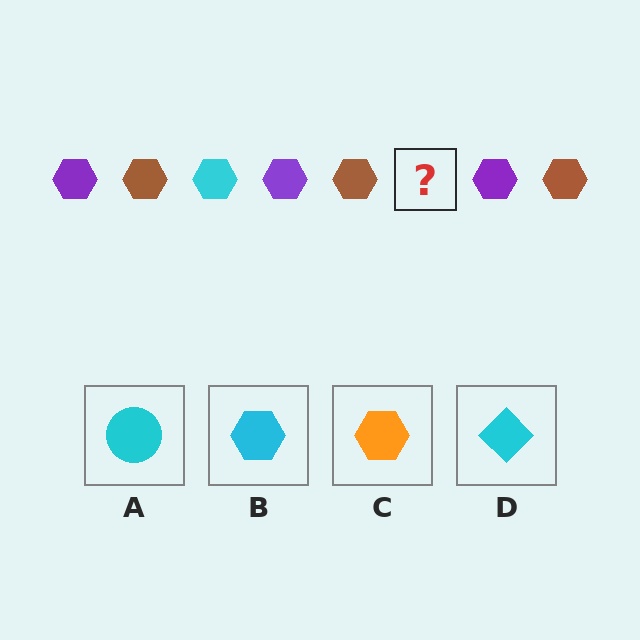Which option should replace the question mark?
Option B.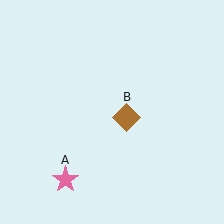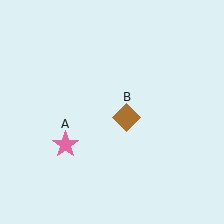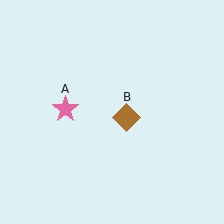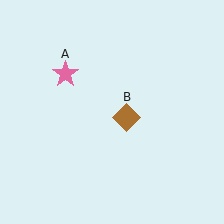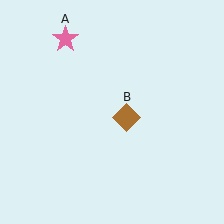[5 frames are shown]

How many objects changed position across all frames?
1 object changed position: pink star (object A).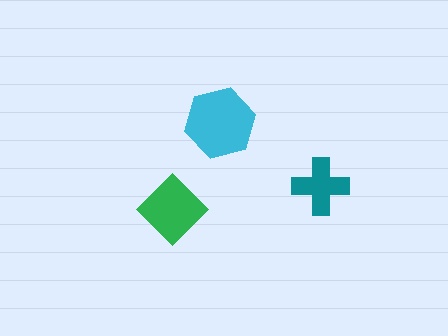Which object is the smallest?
The teal cross.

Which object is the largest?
The cyan hexagon.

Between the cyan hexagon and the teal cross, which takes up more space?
The cyan hexagon.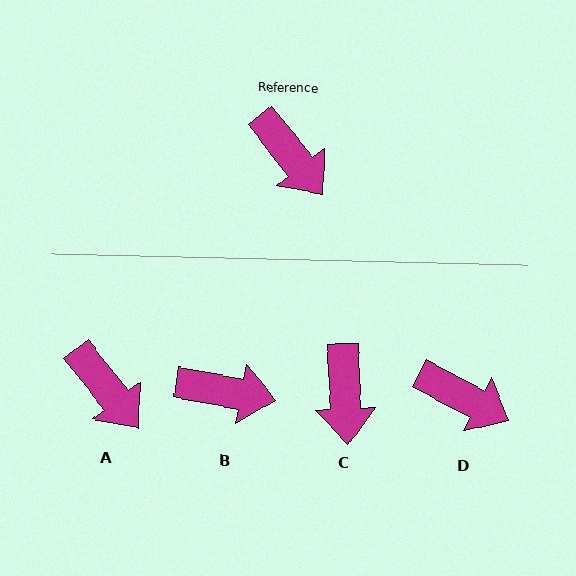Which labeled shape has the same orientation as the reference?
A.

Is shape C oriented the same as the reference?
No, it is off by about 36 degrees.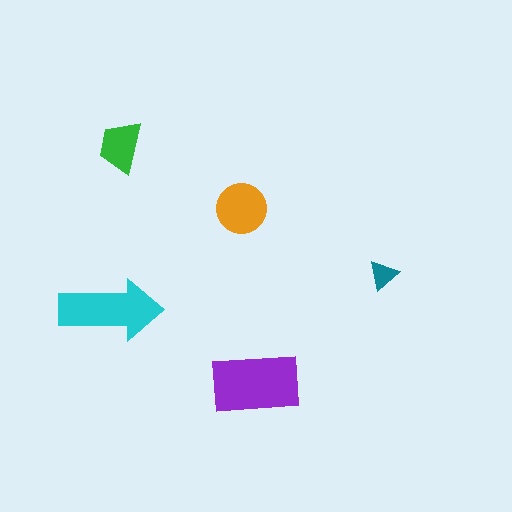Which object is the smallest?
The teal triangle.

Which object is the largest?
The purple rectangle.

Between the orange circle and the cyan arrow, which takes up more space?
The cyan arrow.